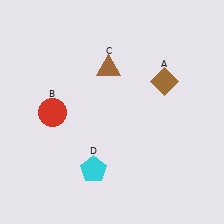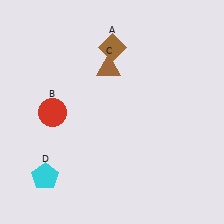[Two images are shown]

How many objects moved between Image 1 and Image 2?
2 objects moved between the two images.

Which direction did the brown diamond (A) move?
The brown diamond (A) moved left.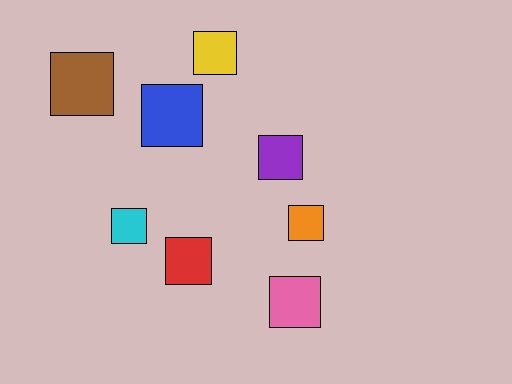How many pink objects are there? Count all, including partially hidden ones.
There is 1 pink object.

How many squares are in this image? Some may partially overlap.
There are 8 squares.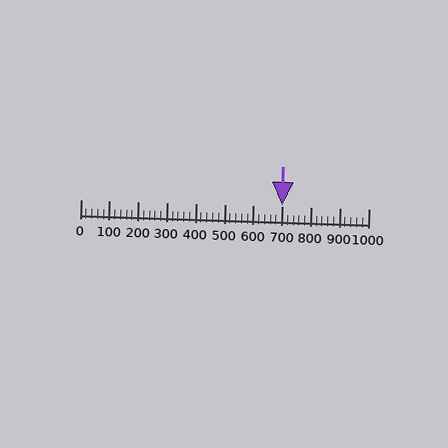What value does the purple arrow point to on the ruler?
The purple arrow points to approximately 700.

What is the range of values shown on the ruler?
The ruler shows values from 0 to 1000.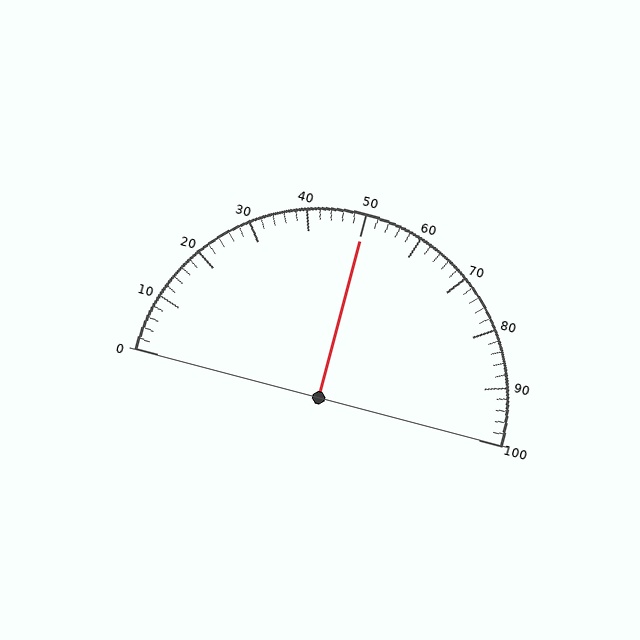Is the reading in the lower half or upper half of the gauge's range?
The reading is in the upper half of the range (0 to 100).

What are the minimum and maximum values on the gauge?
The gauge ranges from 0 to 100.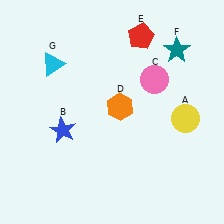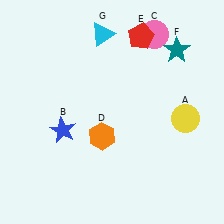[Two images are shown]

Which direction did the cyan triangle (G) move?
The cyan triangle (G) moved right.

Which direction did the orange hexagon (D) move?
The orange hexagon (D) moved down.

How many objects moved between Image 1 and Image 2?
3 objects moved between the two images.